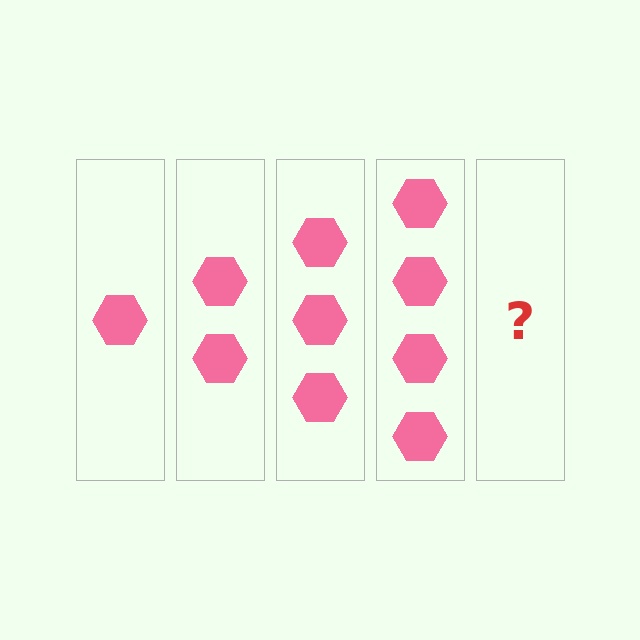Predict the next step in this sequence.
The next step is 5 hexagons.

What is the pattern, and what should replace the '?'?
The pattern is that each step adds one more hexagon. The '?' should be 5 hexagons.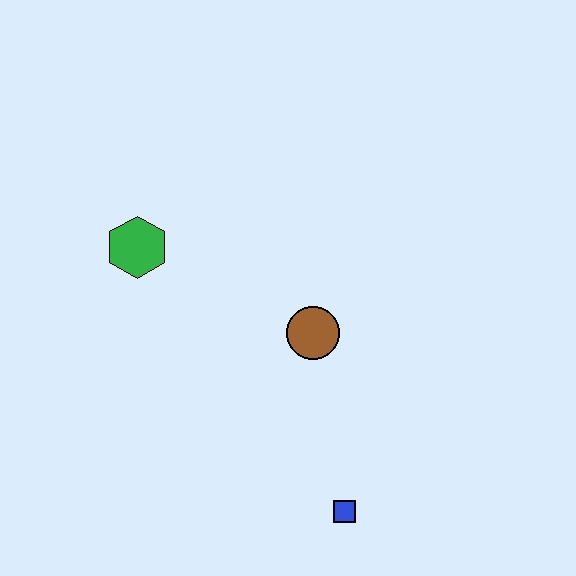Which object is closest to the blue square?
The brown circle is closest to the blue square.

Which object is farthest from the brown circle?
The green hexagon is farthest from the brown circle.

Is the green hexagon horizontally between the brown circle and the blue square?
No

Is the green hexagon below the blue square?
No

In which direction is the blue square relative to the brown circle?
The blue square is below the brown circle.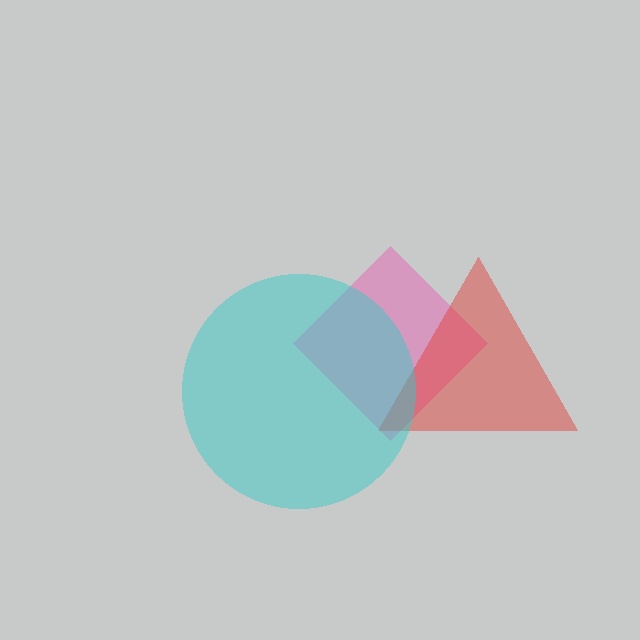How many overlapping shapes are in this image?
There are 3 overlapping shapes in the image.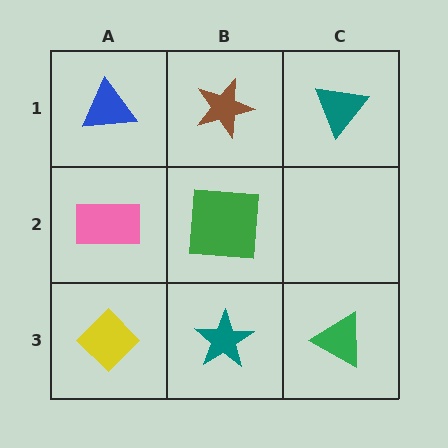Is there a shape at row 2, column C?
No, that cell is empty.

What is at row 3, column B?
A teal star.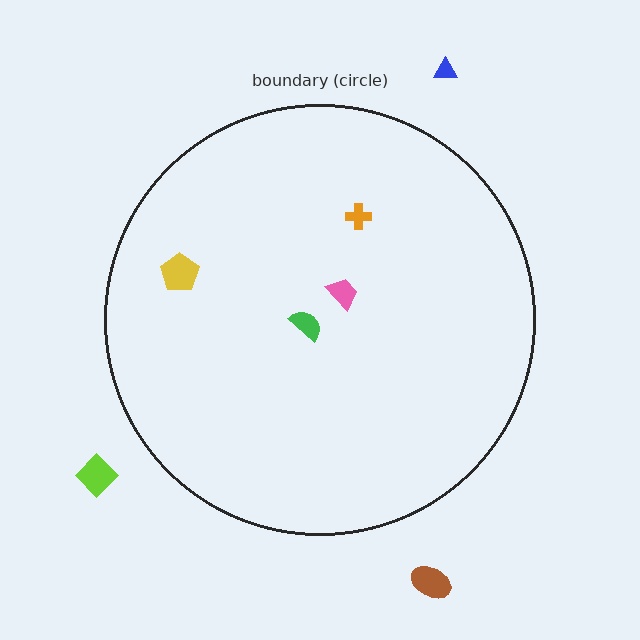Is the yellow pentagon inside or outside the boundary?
Inside.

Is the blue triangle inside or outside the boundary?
Outside.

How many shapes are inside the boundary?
4 inside, 3 outside.